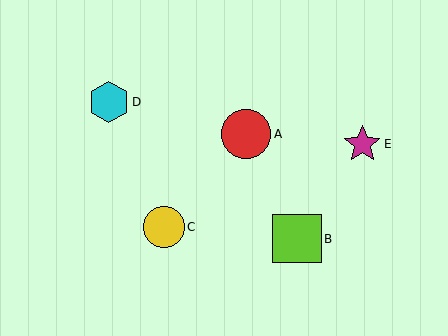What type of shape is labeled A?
Shape A is a red circle.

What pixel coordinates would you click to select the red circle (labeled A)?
Click at (246, 134) to select the red circle A.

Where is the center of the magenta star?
The center of the magenta star is at (362, 144).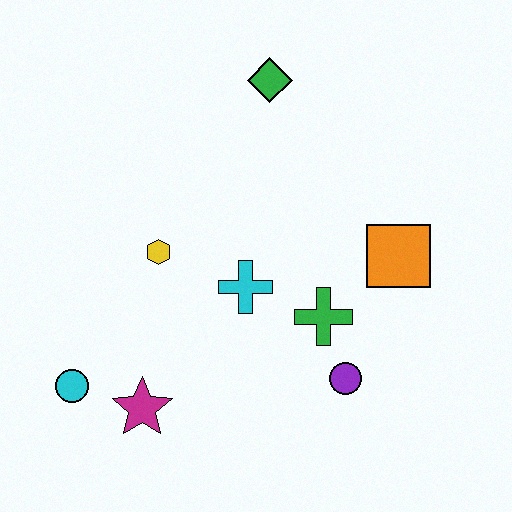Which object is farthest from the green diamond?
The cyan circle is farthest from the green diamond.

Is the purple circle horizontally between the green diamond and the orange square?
Yes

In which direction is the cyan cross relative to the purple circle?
The cyan cross is to the left of the purple circle.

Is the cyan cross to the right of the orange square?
No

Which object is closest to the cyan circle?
The magenta star is closest to the cyan circle.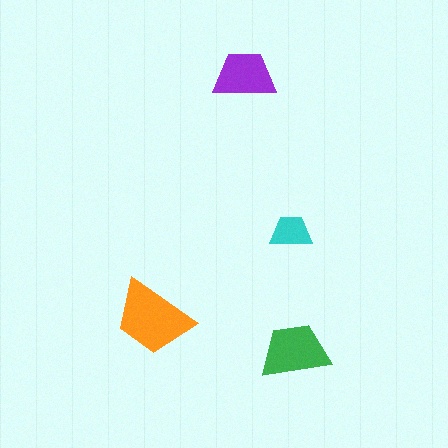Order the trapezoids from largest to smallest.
the orange one, the green one, the purple one, the cyan one.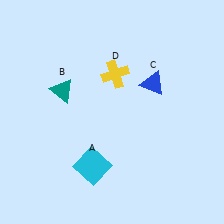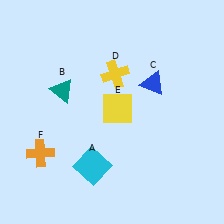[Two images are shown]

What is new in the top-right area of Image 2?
A yellow square (E) was added in the top-right area of Image 2.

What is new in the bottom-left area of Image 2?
An orange cross (F) was added in the bottom-left area of Image 2.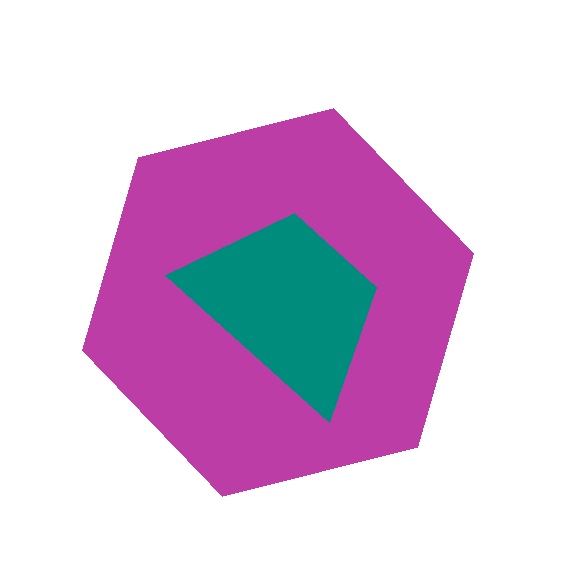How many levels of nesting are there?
2.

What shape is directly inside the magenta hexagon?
The teal trapezoid.